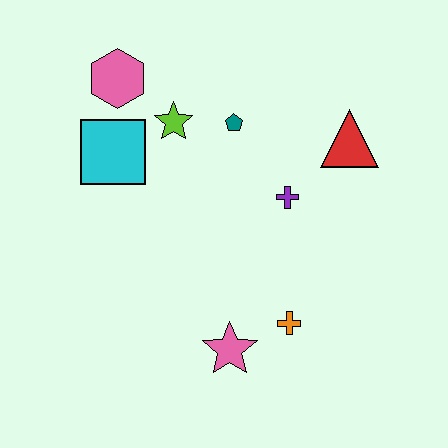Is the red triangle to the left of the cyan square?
No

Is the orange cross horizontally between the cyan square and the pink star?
No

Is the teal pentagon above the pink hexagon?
No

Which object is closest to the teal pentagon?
The lime star is closest to the teal pentagon.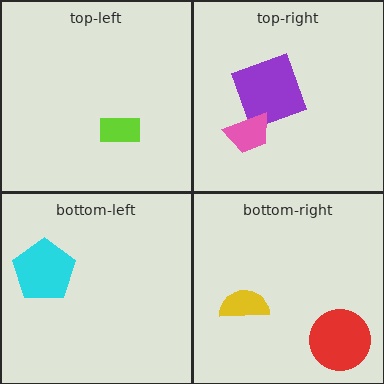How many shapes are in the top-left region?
1.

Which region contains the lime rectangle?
The top-left region.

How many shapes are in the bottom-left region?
1.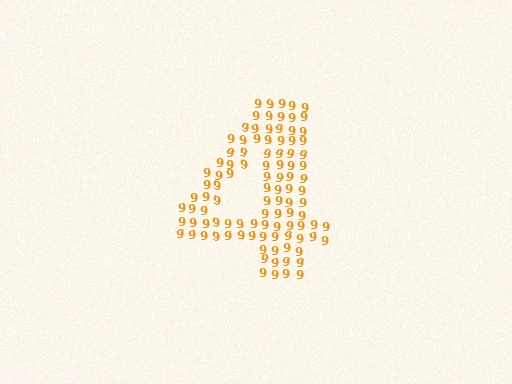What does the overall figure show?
The overall figure shows the digit 4.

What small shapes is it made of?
It is made of small digit 9's.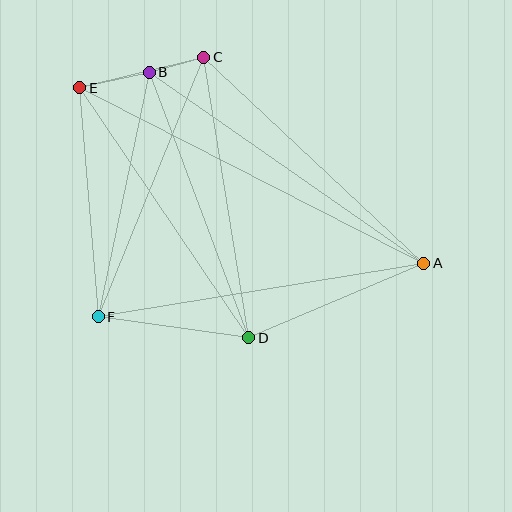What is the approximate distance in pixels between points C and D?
The distance between C and D is approximately 284 pixels.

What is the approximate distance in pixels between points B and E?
The distance between B and E is approximately 71 pixels.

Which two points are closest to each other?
Points B and C are closest to each other.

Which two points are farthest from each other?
Points A and E are farthest from each other.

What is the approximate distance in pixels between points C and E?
The distance between C and E is approximately 127 pixels.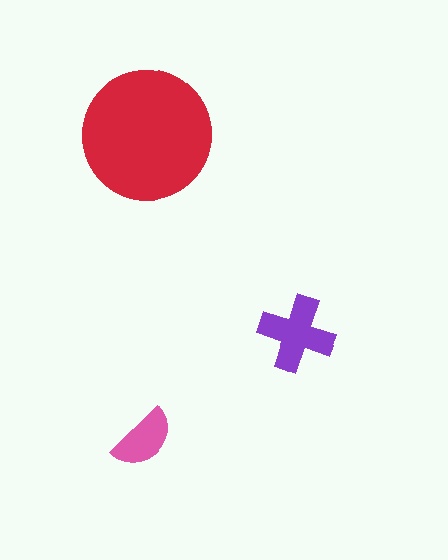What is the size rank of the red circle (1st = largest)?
1st.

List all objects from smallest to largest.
The pink semicircle, the purple cross, the red circle.